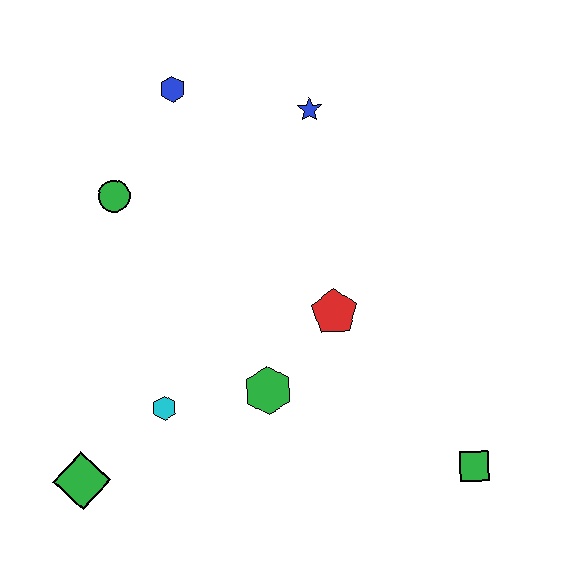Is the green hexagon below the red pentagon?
Yes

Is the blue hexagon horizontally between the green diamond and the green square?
Yes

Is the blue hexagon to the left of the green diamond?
No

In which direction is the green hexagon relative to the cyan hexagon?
The green hexagon is to the right of the cyan hexagon.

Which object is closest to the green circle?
The blue hexagon is closest to the green circle.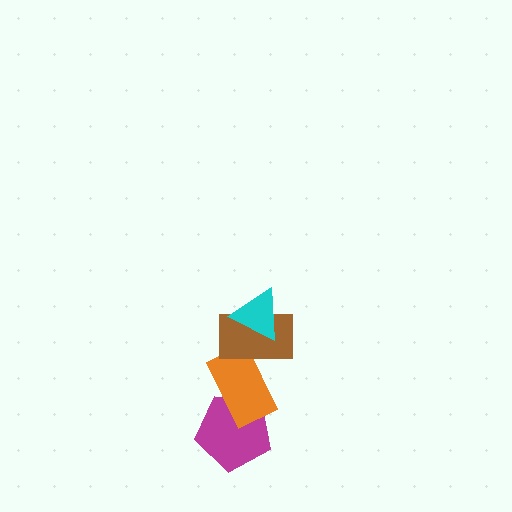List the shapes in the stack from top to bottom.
From top to bottom: the cyan triangle, the brown rectangle, the orange rectangle, the magenta pentagon.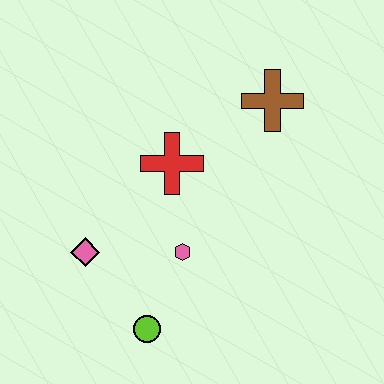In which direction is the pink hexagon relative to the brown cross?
The pink hexagon is below the brown cross.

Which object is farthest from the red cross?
The lime circle is farthest from the red cross.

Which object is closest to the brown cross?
The red cross is closest to the brown cross.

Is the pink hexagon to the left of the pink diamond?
No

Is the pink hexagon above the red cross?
No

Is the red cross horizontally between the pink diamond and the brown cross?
Yes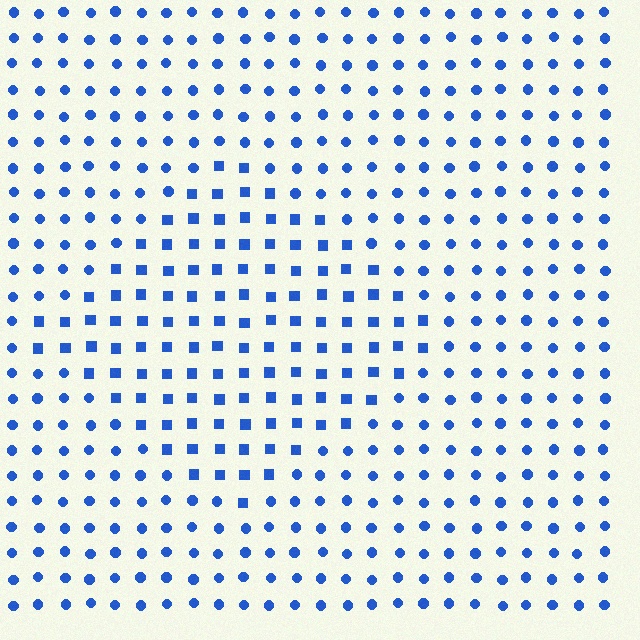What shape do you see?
I see a diamond.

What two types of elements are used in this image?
The image uses squares inside the diamond region and circles outside it.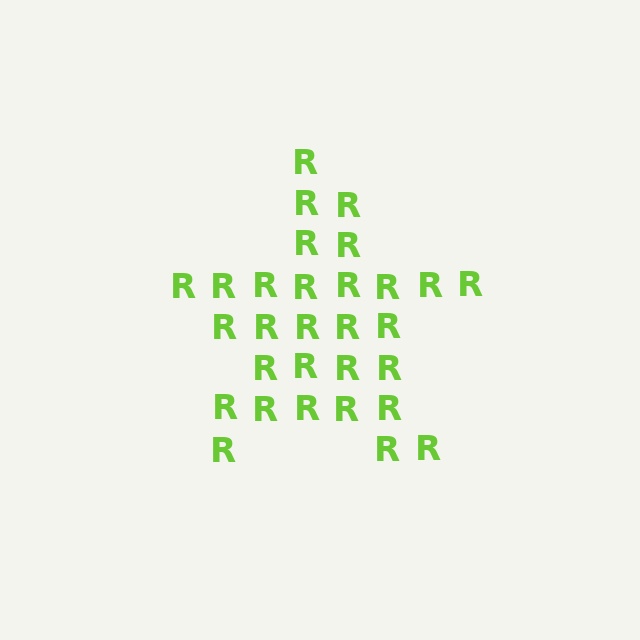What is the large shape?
The large shape is a star.